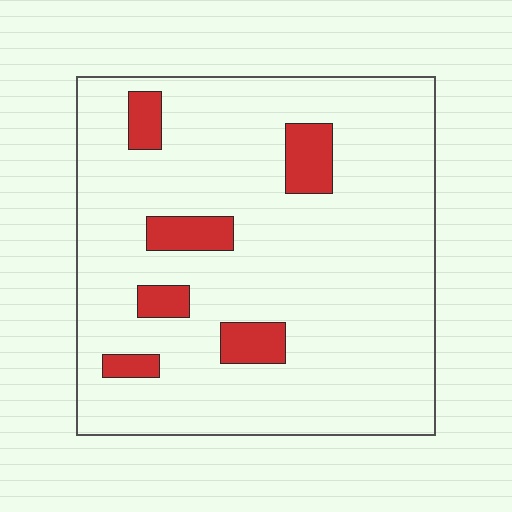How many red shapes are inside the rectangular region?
6.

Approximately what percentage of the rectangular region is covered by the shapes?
Approximately 10%.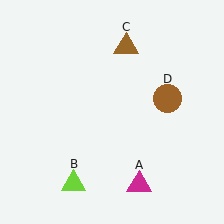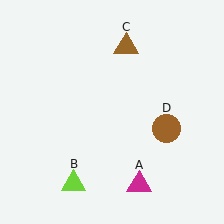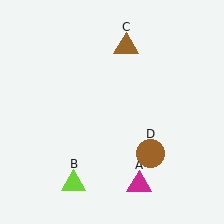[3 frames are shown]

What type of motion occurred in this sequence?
The brown circle (object D) rotated clockwise around the center of the scene.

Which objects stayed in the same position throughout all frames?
Magenta triangle (object A) and lime triangle (object B) and brown triangle (object C) remained stationary.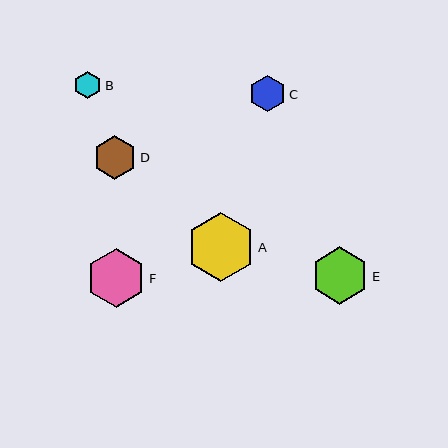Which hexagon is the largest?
Hexagon A is the largest with a size of approximately 68 pixels.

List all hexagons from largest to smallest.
From largest to smallest: A, F, E, D, C, B.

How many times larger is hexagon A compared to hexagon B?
Hexagon A is approximately 2.5 times the size of hexagon B.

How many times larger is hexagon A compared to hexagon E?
Hexagon A is approximately 1.2 times the size of hexagon E.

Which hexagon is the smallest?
Hexagon B is the smallest with a size of approximately 28 pixels.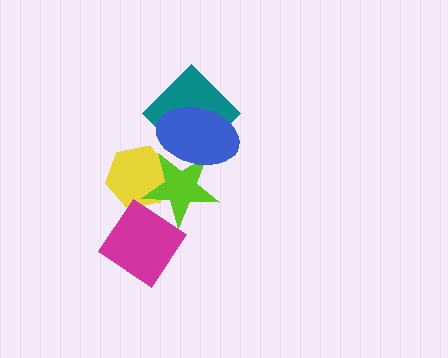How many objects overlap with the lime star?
3 objects overlap with the lime star.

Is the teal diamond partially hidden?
Yes, it is partially covered by another shape.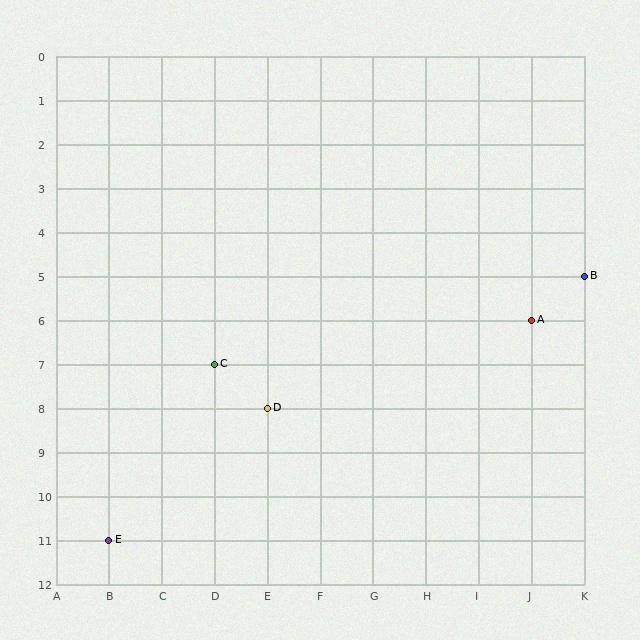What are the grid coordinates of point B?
Point B is at grid coordinates (K, 5).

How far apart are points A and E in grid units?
Points A and E are 8 columns and 5 rows apart (about 9.4 grid units diagonally).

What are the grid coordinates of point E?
Point E is at grid coordinates (B, 11).